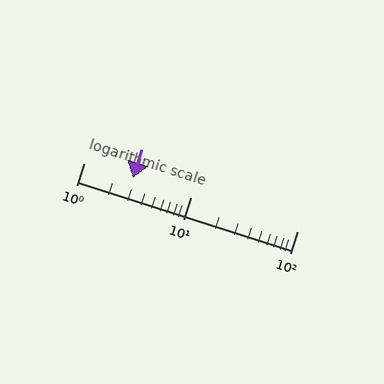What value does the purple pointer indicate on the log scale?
The pointer indicates approximately 2.9.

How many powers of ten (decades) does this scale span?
The scale spans 2 decades, from 1 to 100.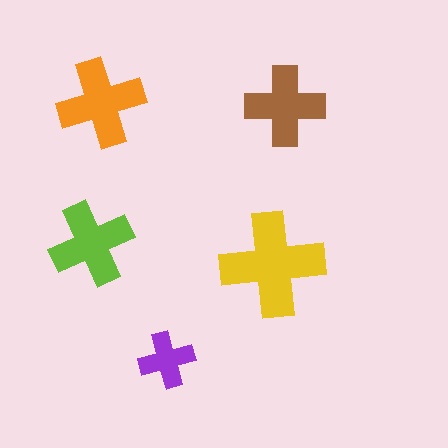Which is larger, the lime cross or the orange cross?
The orange one.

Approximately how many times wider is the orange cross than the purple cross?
About 1.5 times wider.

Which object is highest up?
The orange cross is topmost.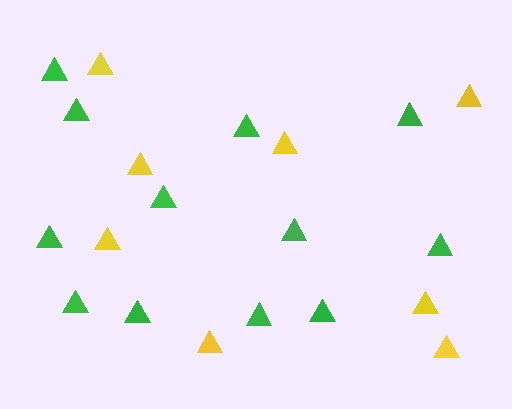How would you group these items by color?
There are 2 groups: one group of green triangles (12) and one group of yellow triangles (8).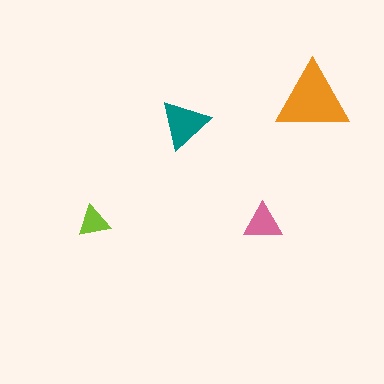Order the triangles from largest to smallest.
the orange one, the teal one, the pink one, the lime one.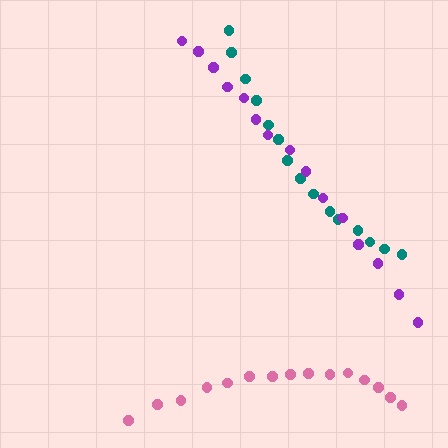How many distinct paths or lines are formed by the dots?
There are 3 distinct paths.